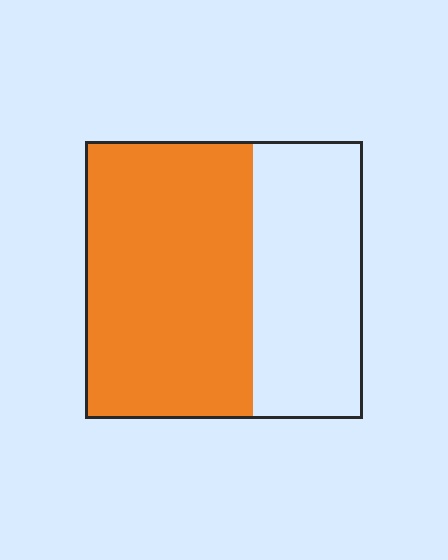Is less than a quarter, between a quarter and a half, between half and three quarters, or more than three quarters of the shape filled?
Between half and three quarters.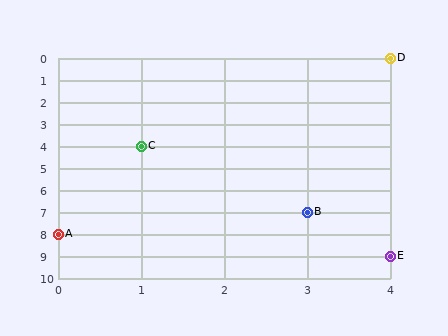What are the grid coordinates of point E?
Point E is at grid coordinates (4, 9).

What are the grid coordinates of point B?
Point B is at grid coordinates (3, 7).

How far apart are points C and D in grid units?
Points C and D are 3 columns and 4 rows apart (about 5.0 grid units diagonally).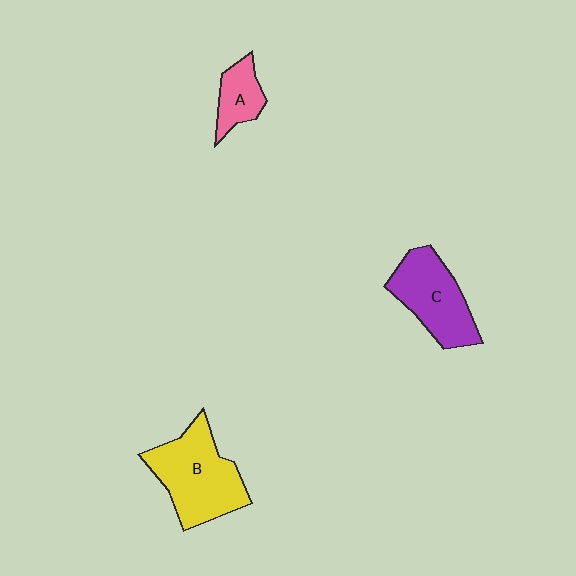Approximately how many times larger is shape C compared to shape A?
Approximately 2.0 times.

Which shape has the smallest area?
Shape A (pink).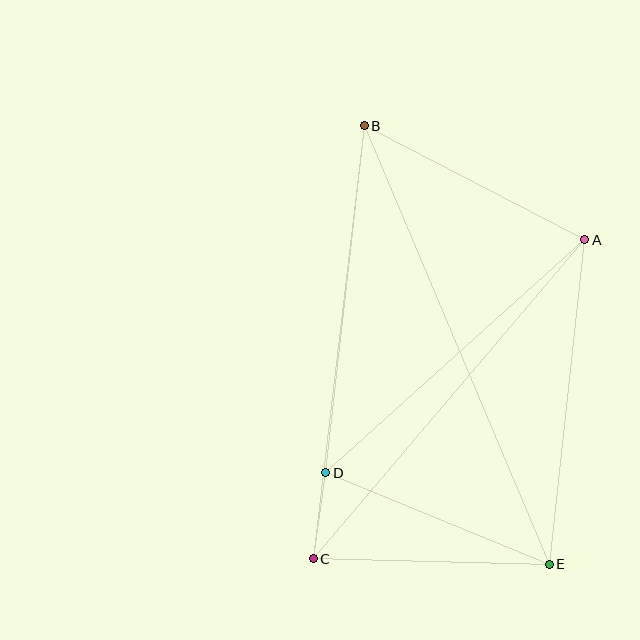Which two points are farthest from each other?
Points B and E are farthest from each other.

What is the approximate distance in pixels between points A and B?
The distance between A and B is approximately 249 pixels.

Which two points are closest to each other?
Points C and D are closest to each other.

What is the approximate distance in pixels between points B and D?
The distance between B and D is approximately 349 pixels.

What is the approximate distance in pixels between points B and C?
The distance between B and C is approximately 436 pixels.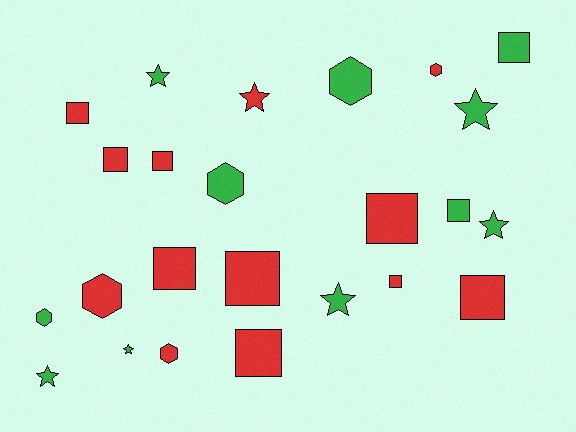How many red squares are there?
There are 9 red squares.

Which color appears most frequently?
Red, with 13 objects.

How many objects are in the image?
There are 24 objects.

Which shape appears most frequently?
Square, with 11 objects.